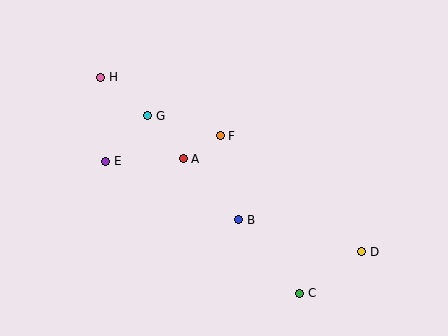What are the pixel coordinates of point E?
Point E is at (106, 161).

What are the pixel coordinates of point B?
Point B is at (239, 220).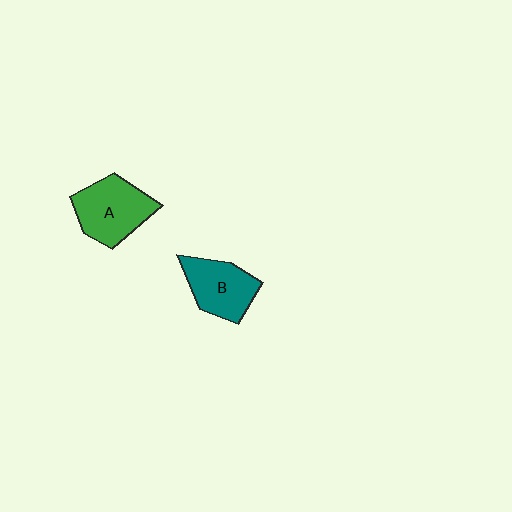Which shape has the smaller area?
Shape B (teal).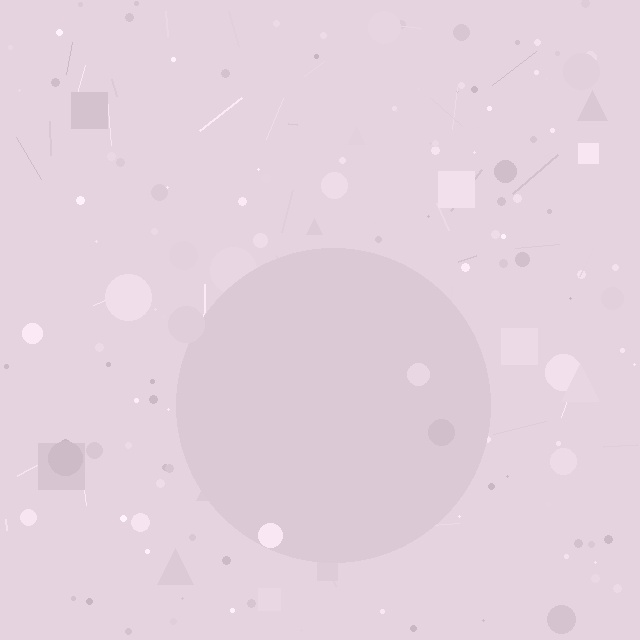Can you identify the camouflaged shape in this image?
The camouflaged shape is a circle.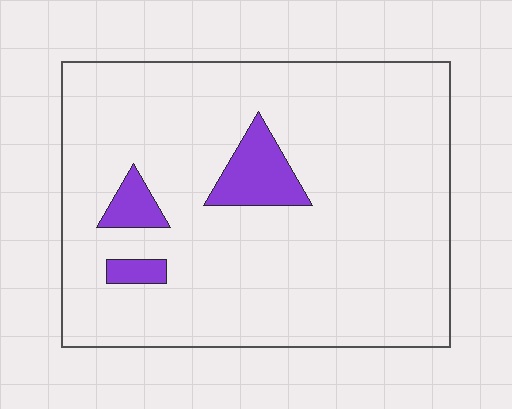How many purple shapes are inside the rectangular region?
3.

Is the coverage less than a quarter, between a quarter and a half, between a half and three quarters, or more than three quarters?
Less than a quarter.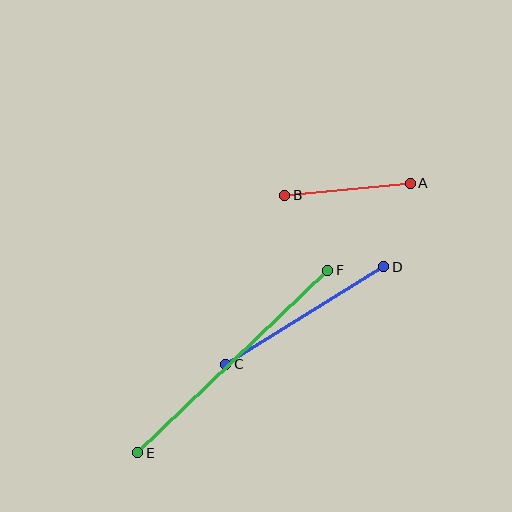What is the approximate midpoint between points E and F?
The midpoint is at approximately (233, 361) pixels.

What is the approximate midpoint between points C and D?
The midpoint is at approximately (305, 316) pixels.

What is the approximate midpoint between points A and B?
The midpoint is at approximately (348, 189) pixels.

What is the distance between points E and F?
The distance is approximately 263 pixels.